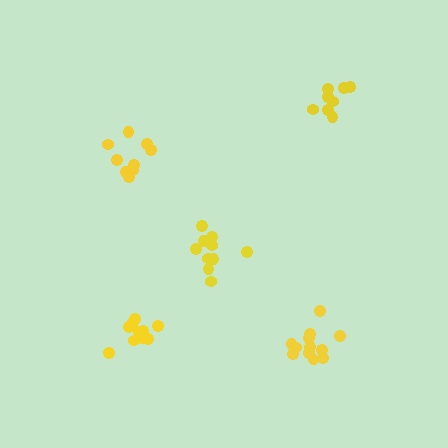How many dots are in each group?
Group 1: 12 dots, Group 2: 9 dots, Group 3: 10 dots, Group 4: 8 dots, Group 5: 10 dots (49 total).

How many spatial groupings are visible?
There are 5 spatial groupings.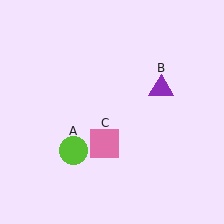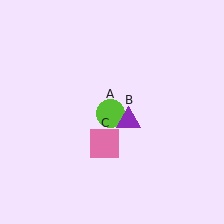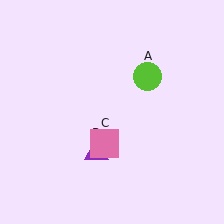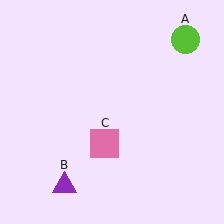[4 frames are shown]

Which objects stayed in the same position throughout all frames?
Pink square (object C) remained stationary.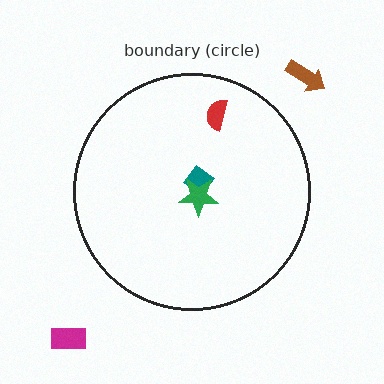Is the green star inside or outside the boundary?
Inside.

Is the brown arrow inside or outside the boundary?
Outside.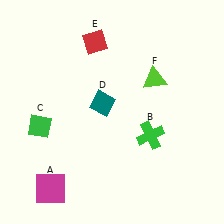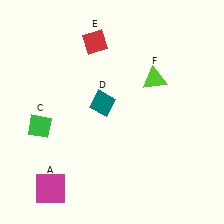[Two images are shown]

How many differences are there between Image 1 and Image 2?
There is 1 difference between the two images.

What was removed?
The green cross (B) was removed in Image 2.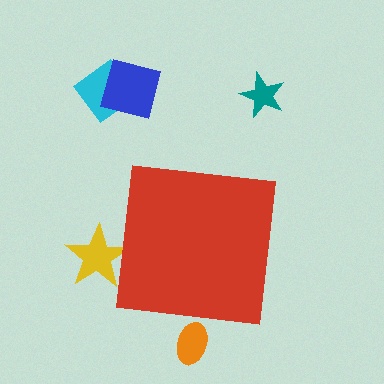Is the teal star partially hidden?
No, the teal star is fully visible.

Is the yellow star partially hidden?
Yes, the yellow star is partially hidden behind the red square.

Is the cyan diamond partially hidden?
No, the cyan diamond is fully visible.